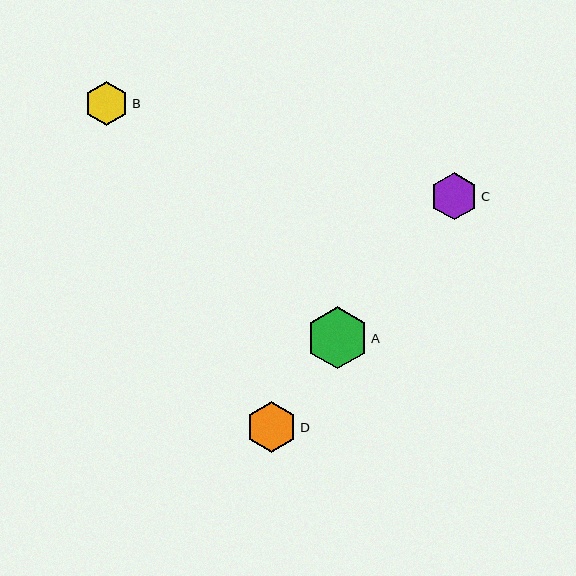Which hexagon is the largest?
Hexagon A is the largest with a size of approximately 62 pixels.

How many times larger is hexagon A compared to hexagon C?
Hexagon A is approximately 1.3 times the size of hexagon C.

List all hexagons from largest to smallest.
From largest to smallest: A, D, C, B.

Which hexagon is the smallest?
Hexagon B is the smallest with a size of approximately 44 pixels.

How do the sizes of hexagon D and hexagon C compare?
Hexagon D and hexagon C are approximately the same size.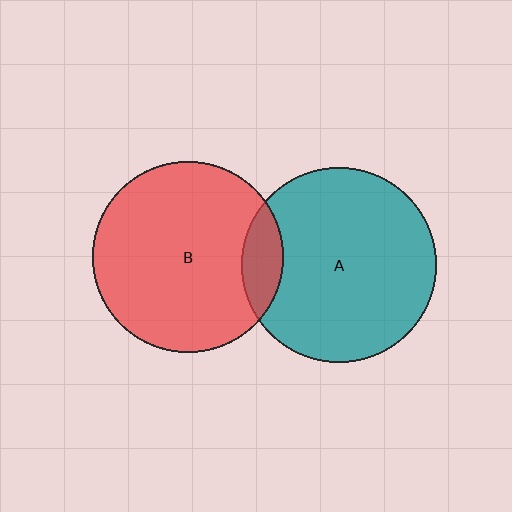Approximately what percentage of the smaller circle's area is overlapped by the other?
Approximately 10%.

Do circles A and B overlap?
Yes.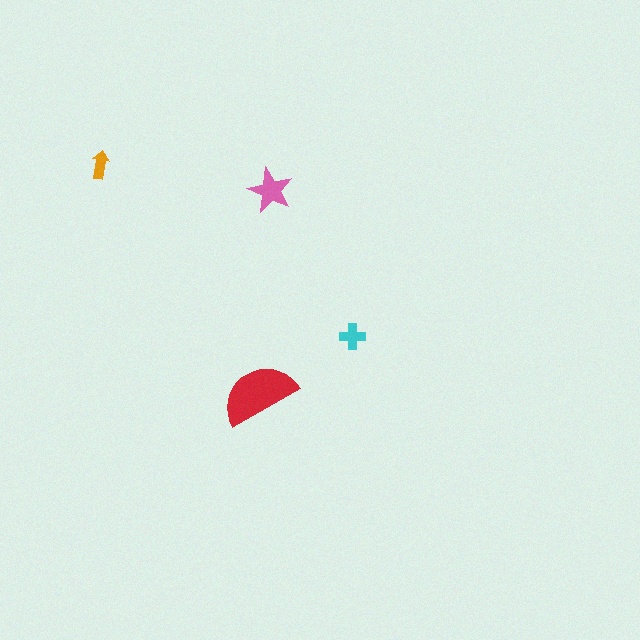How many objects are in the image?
There are 4 objects in the image.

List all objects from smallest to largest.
The orange arrow, the cyan cross, the pink star, the red semicircle.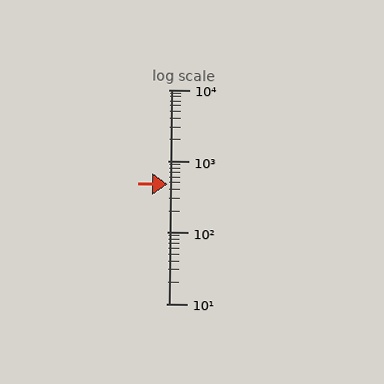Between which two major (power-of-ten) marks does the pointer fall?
The pointer is between 100 and 1000.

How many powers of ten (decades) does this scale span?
The scale spans 3 decades, from 10 to 10000.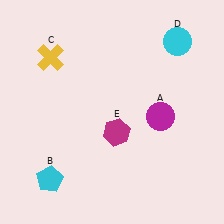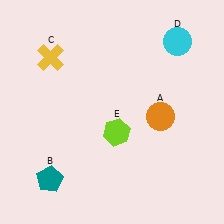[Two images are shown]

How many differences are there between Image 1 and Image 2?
There are 3 differences between the two images.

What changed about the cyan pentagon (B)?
In Image 1, B is cyan. In Image 2, it changed to teal.